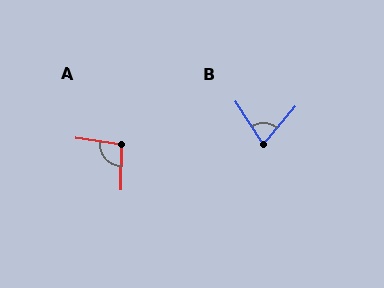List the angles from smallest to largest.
B (73°), A (97°).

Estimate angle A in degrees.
Approximately 97 degrees.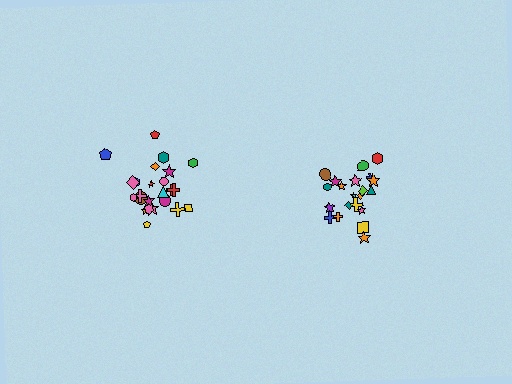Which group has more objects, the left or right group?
The left group.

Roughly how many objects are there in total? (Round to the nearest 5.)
Roughly 45 objects in total.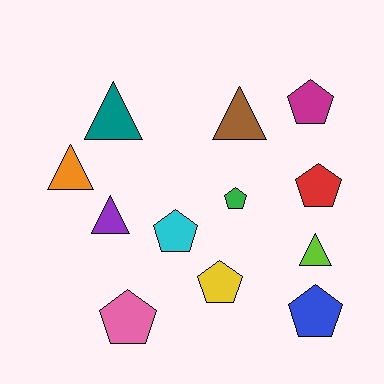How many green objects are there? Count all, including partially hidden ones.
There is 1 green object.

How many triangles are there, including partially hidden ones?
There are 5 triangles.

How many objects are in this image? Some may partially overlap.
There are 12 objects.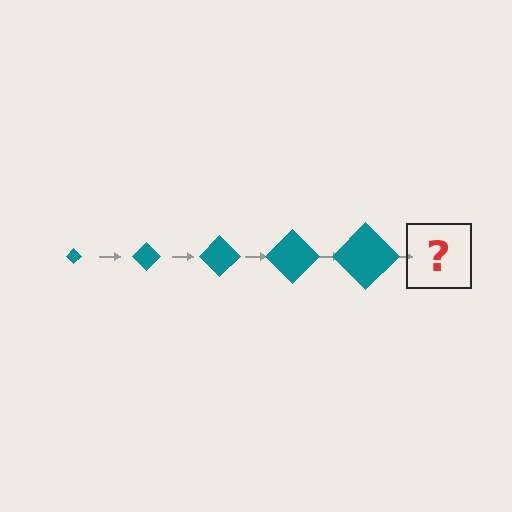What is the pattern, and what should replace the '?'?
The pattern is that the diamond gets progressively larger each step. The '?' should be a teal diamond, larger than the previous one.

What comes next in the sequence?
The next element should be a teal diamond, larger than the previous one.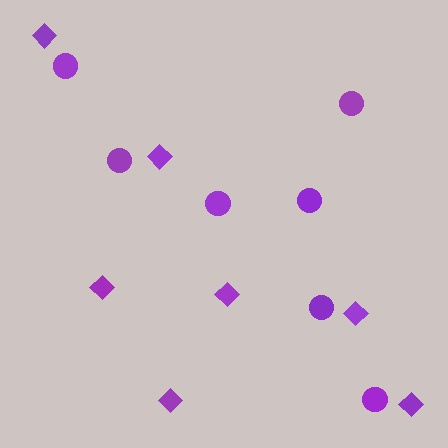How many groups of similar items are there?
There are 2 groups: one group of circles (7) and one group of diamonds (7).